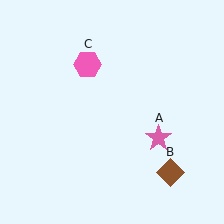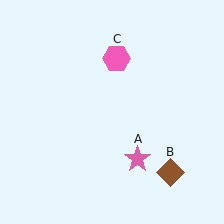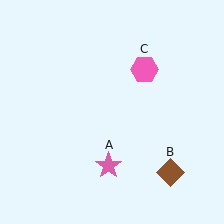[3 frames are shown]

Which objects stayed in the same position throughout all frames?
Brown diamond (object B) remained stationary.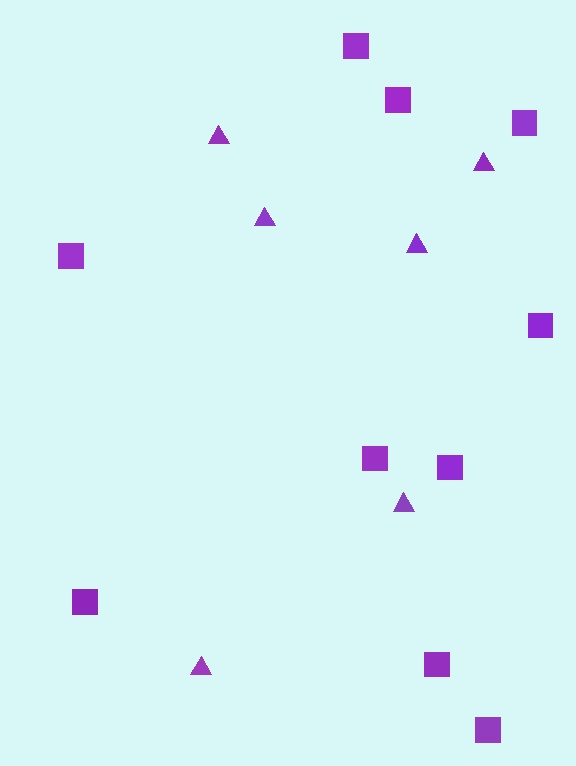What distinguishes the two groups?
There are 2 groups: one group of triangles (6) and one group of squares (10).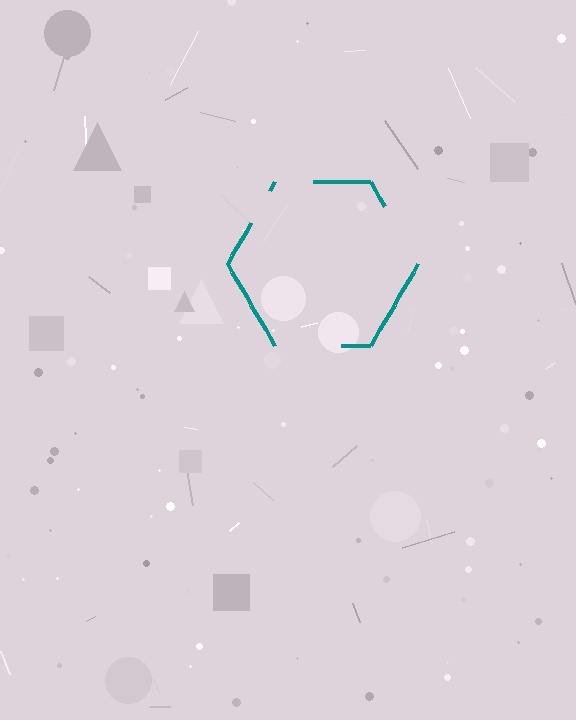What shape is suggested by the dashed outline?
The dashed outline suggests a hexagon.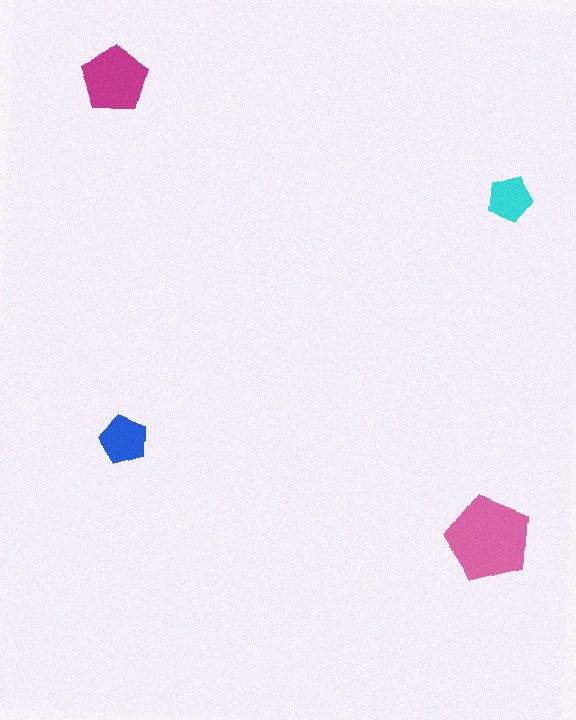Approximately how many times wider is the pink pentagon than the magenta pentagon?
About 1.5 times wider.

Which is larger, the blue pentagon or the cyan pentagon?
The blue one.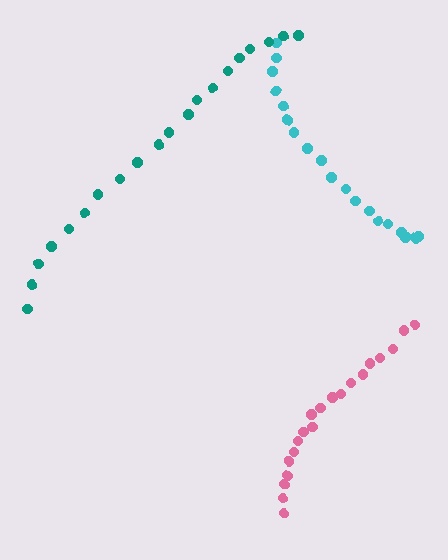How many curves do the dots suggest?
There are 3 distinct paths.